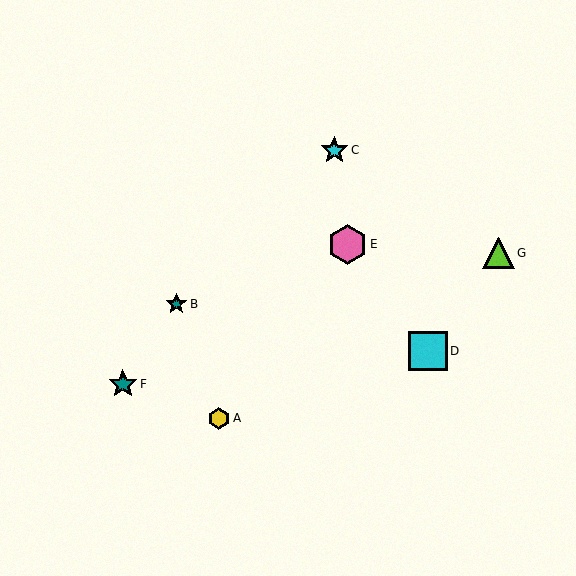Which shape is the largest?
The pink hexagon (labeled E) is the largest.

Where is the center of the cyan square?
The center of the cyan square is at (428, 351).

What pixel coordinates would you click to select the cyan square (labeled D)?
Click at (428, 351) to select the cyan square D.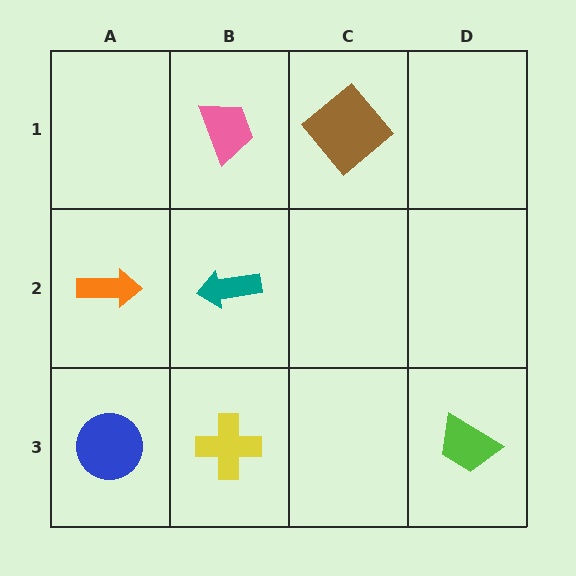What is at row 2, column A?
An orange arrow.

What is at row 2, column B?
A teal arrow.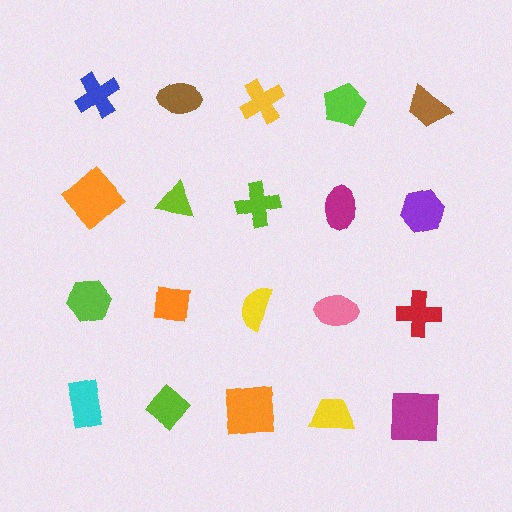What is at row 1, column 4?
A lime pentagon.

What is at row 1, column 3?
A yellow cross.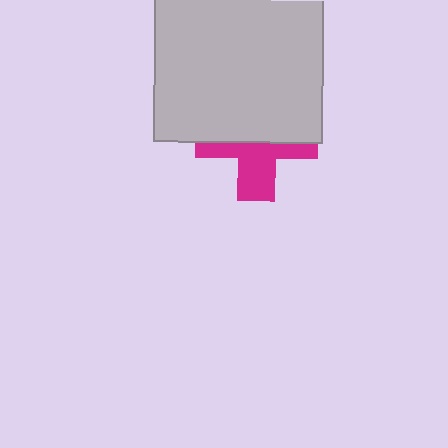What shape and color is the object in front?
The object in front is a light gray rectangle.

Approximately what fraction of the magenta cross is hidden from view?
Roughly 57% of the magenta cross is hidden behind the light gray rectangle.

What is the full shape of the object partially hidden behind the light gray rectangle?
The partially hidden object is a magenta cross.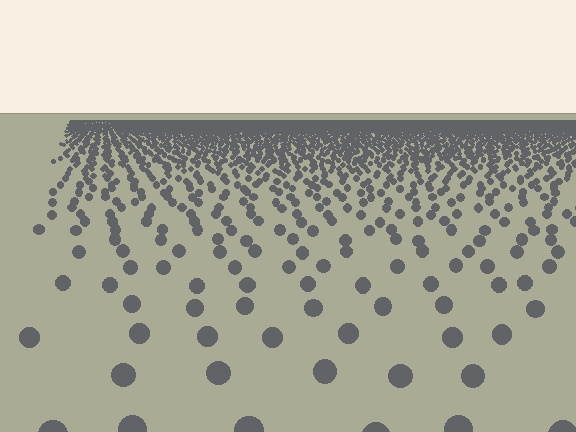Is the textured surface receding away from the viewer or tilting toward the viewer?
The surface is receding away from the viewer. Texture elements get smaller and denser toward the top.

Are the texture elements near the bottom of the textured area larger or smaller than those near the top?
Larger. Near the bottom, elements are closer to the viewer and appear at a bigger on-screen size.